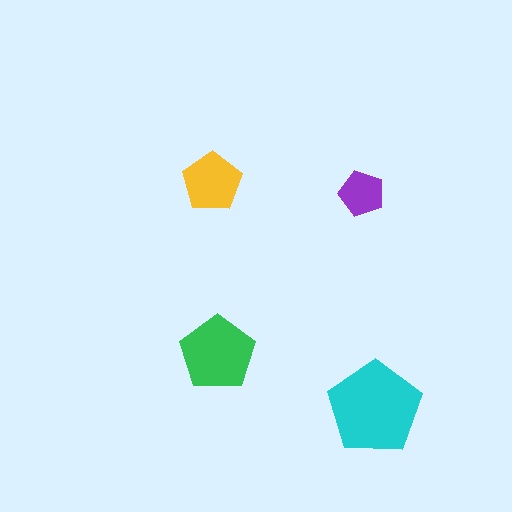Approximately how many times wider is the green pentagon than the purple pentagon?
About 1.5 times wider.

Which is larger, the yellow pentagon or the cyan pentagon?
The cyan one.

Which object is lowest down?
The cyan pentagon is bottommost.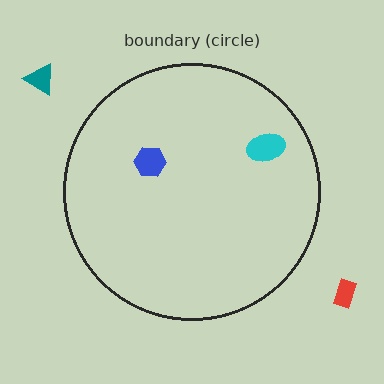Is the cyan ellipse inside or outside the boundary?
Inside.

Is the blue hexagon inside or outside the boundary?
Inside.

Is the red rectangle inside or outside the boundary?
Outside.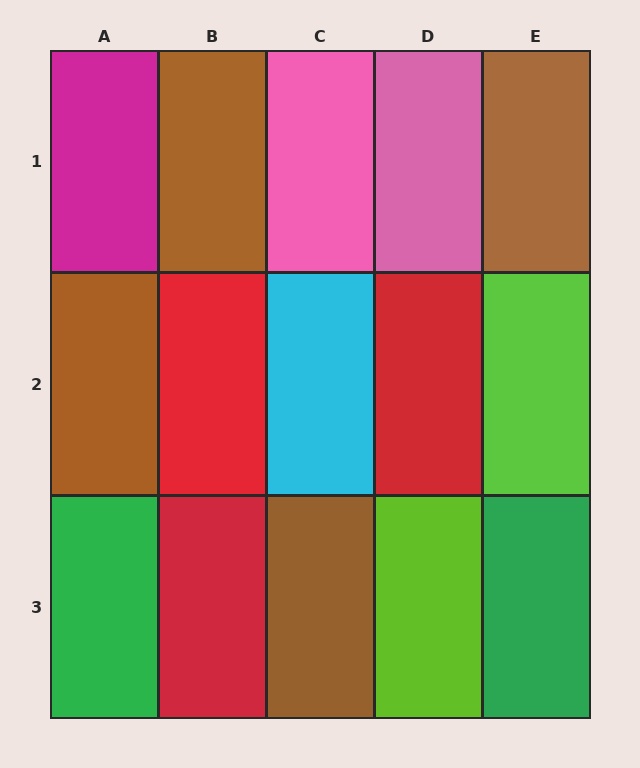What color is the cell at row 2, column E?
Lime.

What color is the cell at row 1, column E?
Brown.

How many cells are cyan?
1 cell is cyan.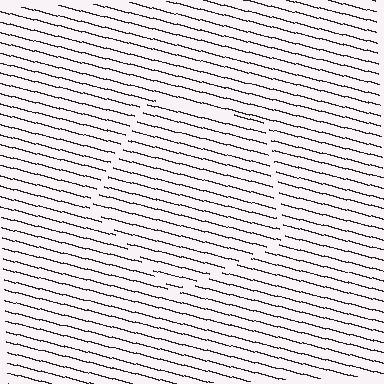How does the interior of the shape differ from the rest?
The interior of the shape contains the same grating, shifted by half a period — the contour is defined by the phase discontinuity where line-ends from the inner and outer gratings abut.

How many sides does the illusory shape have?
5 sides — the line-ends trace a pentagon.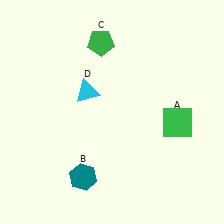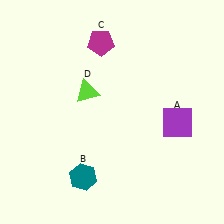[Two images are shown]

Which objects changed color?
A changed from green to purple. C changed from green to magenta. D changed from cyan to lime.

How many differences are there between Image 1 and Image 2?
There are 3 differences between the two images.